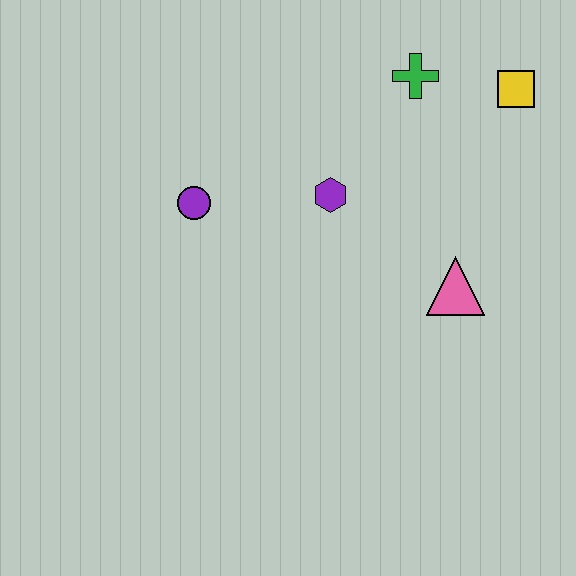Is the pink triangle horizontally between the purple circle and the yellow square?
Yes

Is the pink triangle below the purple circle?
Yes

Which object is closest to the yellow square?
The green cross is closest to the yellow square.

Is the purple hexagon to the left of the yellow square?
Yes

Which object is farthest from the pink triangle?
The purple circle is farthest from the pink triangle.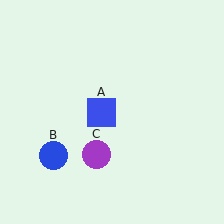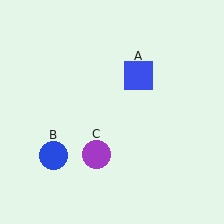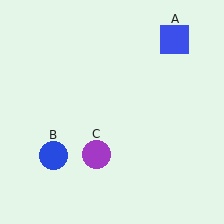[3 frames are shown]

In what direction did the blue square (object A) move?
The blue square (object A) moved up and to the right.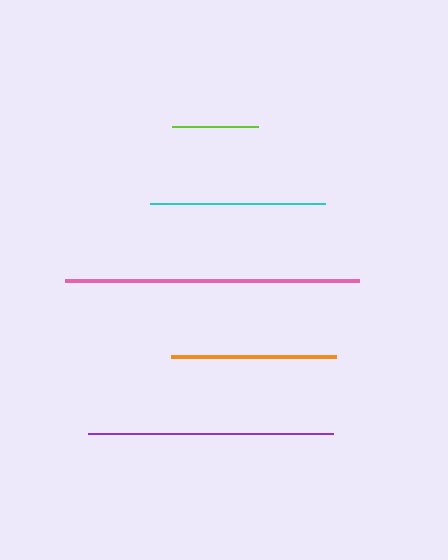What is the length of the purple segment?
The purple segment is approximately 246 pixels long.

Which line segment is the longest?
The pink line is the longest at approximately 294 pixels.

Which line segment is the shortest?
The lime line is the shortest at approximately 86 pixels.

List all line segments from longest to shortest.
From longest to shortest: pink, purple, cyan, orange, lime.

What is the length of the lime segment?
The lime segment is approximately 86 pixels long.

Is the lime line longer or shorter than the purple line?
The purple line is longer than the lime line.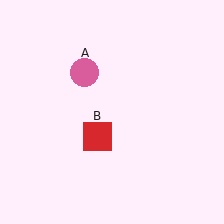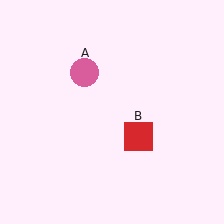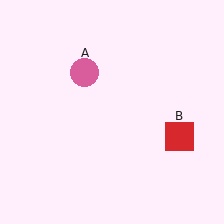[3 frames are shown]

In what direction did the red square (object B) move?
The red square (object B) moved right.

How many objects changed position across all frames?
1 object changed position: red square (object B).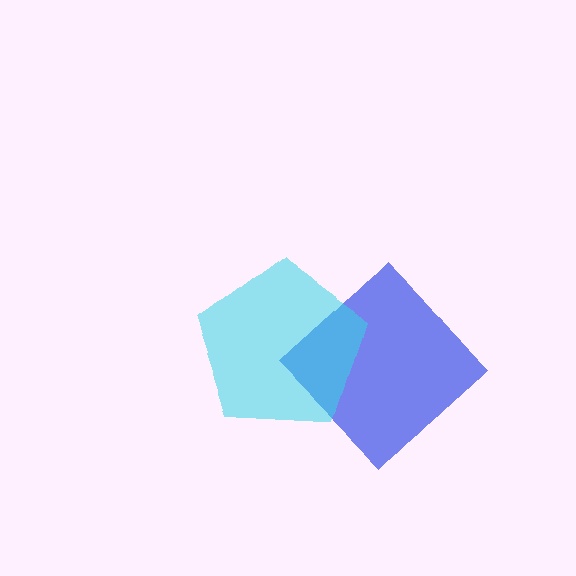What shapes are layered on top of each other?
The layered shapes are: a blue diamond, a cyan pentagon.